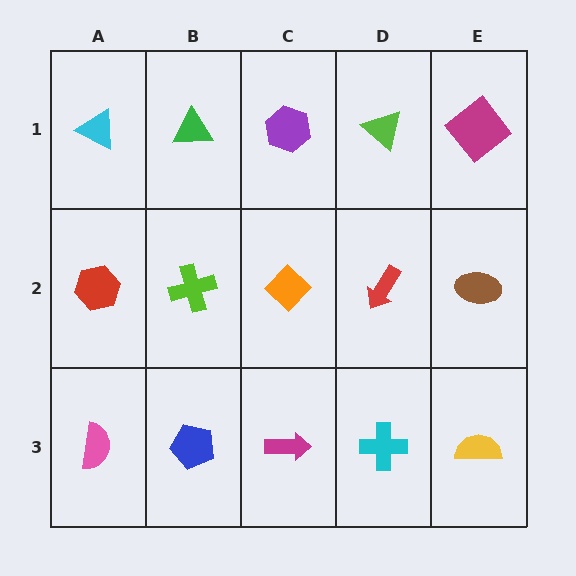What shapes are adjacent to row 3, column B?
A lime cross (row 2, column B), a pink semicircle (row 3, column A), a magenta arrow (row 3, column C).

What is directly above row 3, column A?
A red hexagon.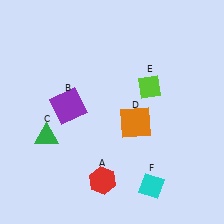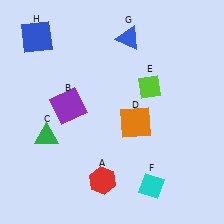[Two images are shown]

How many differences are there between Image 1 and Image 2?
There are 2 differences between the two images.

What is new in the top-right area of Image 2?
A blue triangle (G) was added in the top-right area of Image 2.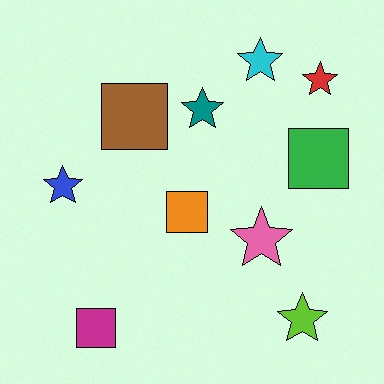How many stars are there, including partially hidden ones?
There are 6 stars.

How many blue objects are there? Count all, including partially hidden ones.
There is 1 blue object.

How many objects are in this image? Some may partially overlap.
There are 10 objects.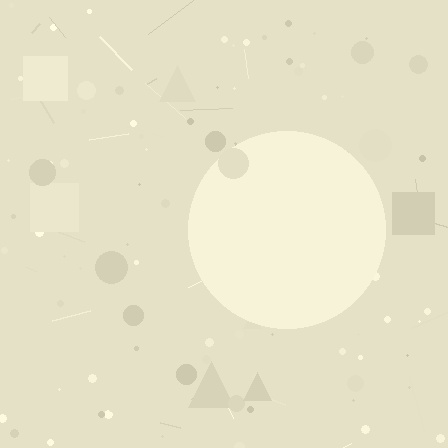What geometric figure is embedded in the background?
A circle is embedded in the background.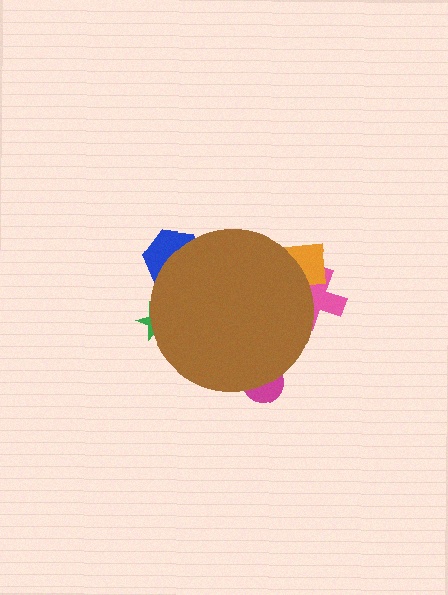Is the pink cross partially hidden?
Yes, the pink cross is partially hidden behind the brown circle.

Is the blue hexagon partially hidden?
Yes, the blue hexagon is partially hidden behind the brown circle.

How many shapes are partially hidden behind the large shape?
5 shapes are partially hidden.